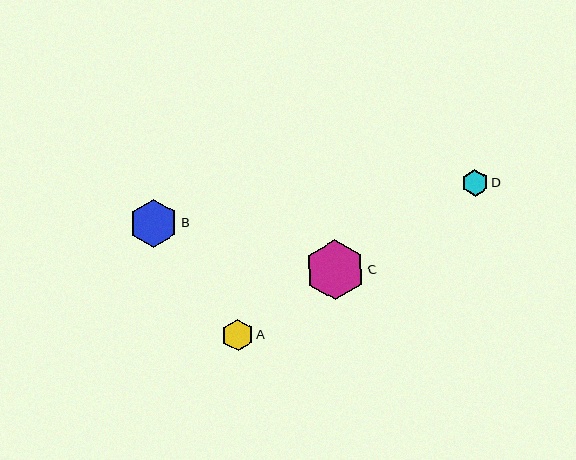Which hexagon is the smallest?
Hexagon D is the smallest with a size of approximately 26 pixels.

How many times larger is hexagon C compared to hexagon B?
Hexagon C is approximately 1.2 times the size of hexagon B.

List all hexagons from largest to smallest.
From largest to smallest: C, B, A, D.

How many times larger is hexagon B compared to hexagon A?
Hexagon B is approximately 1.5 times the size of hexagon A.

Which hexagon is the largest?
Hexagon C is the largest with a size of approximately 60 pixels.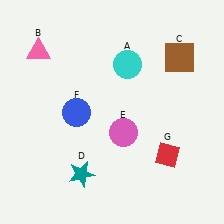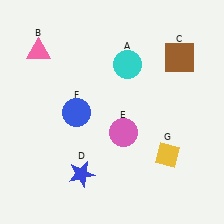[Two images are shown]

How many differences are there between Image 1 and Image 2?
There are 2 differences between the two images.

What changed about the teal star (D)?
In Image 1, D is teal. In Image 2, it changed to blue.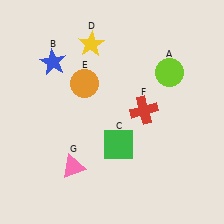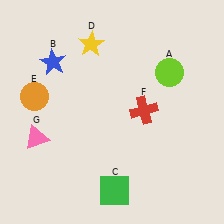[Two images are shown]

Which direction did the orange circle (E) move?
The orange circle (E) moved left.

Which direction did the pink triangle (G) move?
The pink triangle (G) moved left.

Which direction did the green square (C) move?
The green square (C) moved down.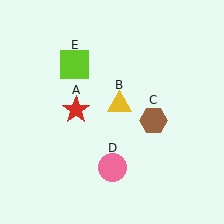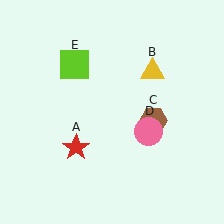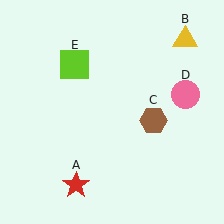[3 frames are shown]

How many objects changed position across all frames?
3 objects changed position: red star (object A), yellow triangle (object B), pink circle (object D).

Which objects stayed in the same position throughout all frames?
Brown hexagon (object C) and lime square (object E) remained stationary.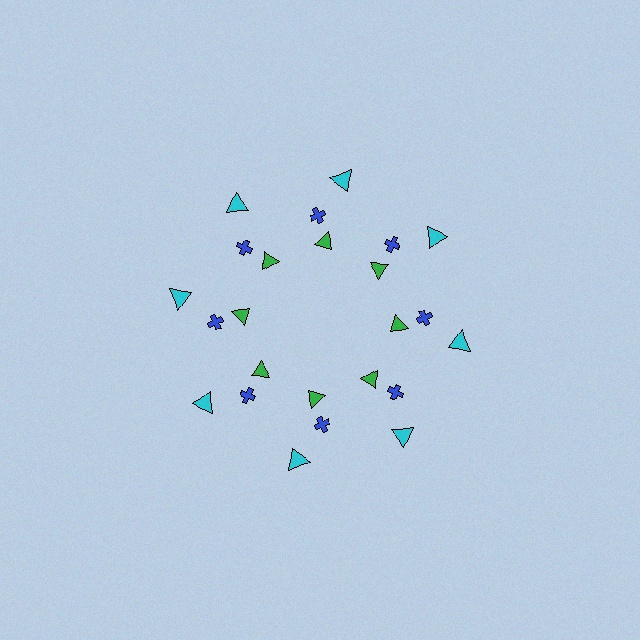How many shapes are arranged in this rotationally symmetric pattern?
There are 24 shapes, arranged in 8 groups of 3.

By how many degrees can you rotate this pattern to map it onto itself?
The pattern maps onto itself every 45 degrees of rotation.